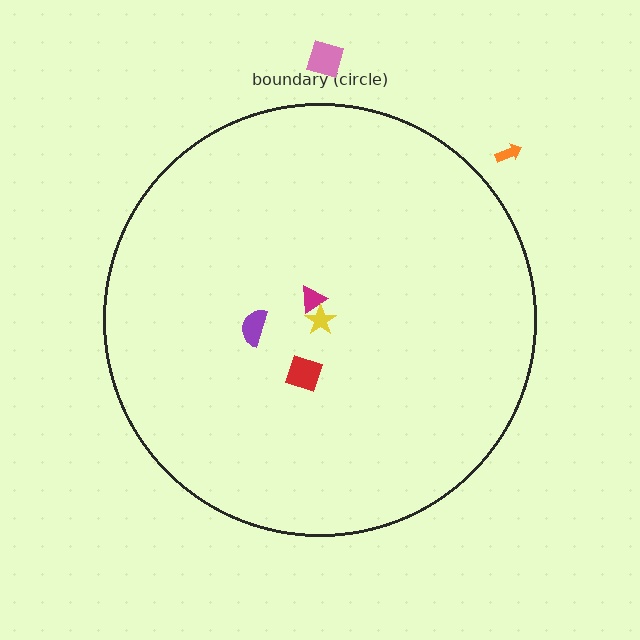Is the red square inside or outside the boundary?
Inside.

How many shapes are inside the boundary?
4 inside, 2 outside.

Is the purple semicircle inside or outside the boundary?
Inside.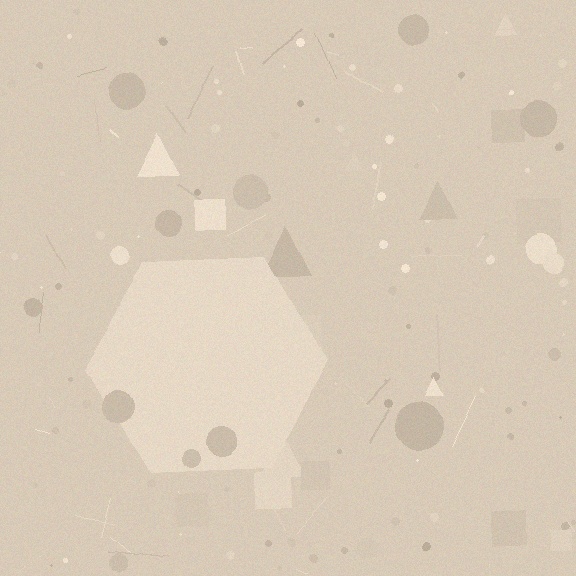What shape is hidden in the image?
A hexagon is hidden in the image.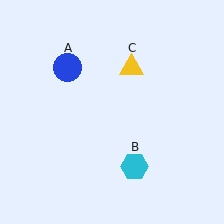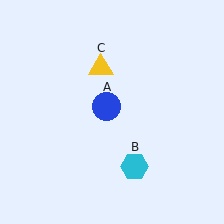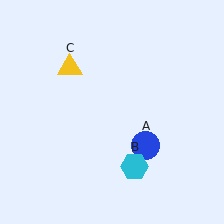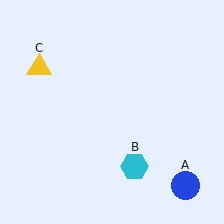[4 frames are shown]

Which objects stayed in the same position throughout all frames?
Cyan hexagon (object B) remained stationary.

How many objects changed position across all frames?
2 objects changed position: blue circle (object A), yellow triangle (object C).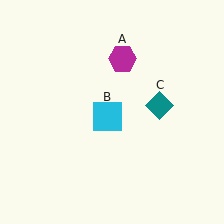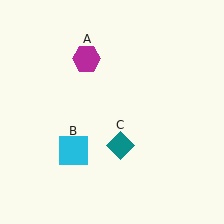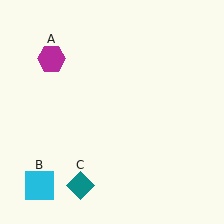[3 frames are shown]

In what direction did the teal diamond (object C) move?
The teal diamond (object C) moved down and to the left.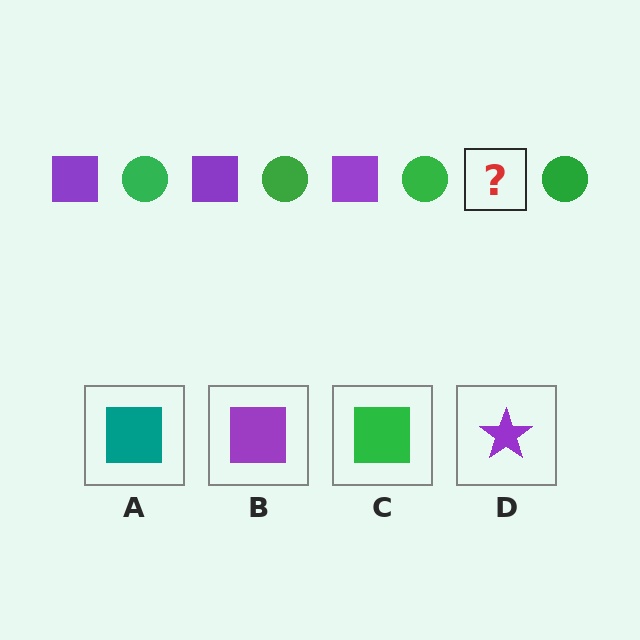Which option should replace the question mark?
Option B.